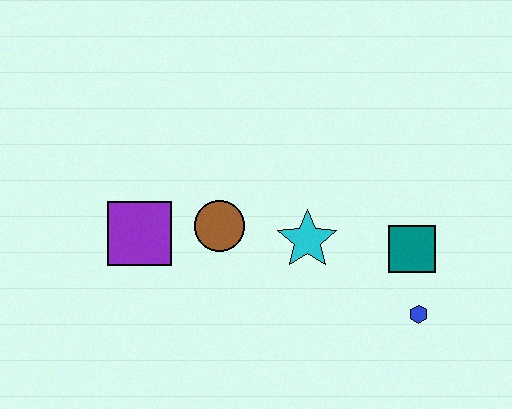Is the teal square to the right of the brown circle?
Yes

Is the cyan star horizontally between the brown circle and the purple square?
No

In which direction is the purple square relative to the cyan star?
The purple square is to the left of the cyan star.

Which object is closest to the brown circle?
The purple square is closest to the brown circle.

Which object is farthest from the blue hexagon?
The purple square is farthest from the blue hexagon.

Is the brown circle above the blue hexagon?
Yes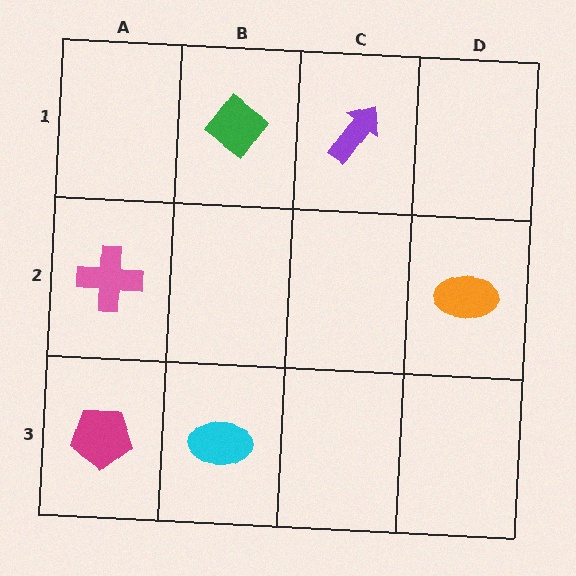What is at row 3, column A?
A magenta pentagon.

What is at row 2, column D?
An orange ellipse.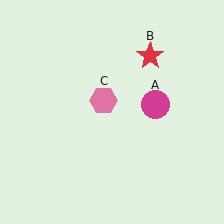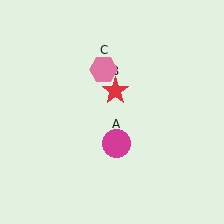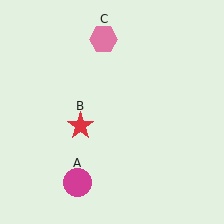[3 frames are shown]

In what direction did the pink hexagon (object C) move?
The pink hexagon (object C) moved up.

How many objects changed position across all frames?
3 objects changed position: magenta circle (object A), red star (object B), pink hexagon (object C).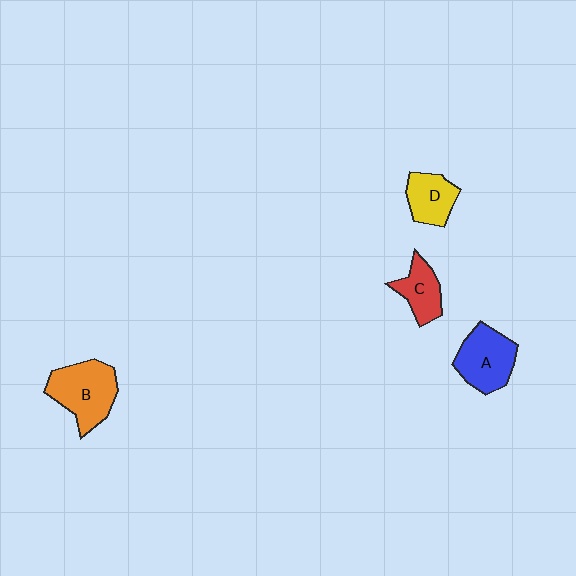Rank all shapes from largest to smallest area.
From largest to smallest: B (orange), A (blue), D (yellow), C (red).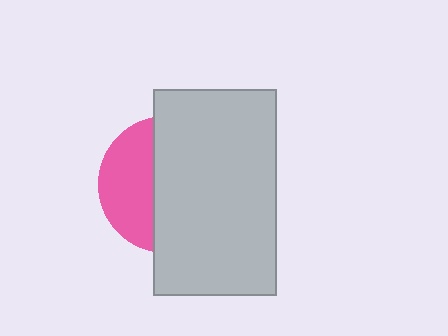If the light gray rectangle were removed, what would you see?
You would see the complete pink circle.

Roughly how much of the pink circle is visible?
A small part of it is visible (roughly 38%).